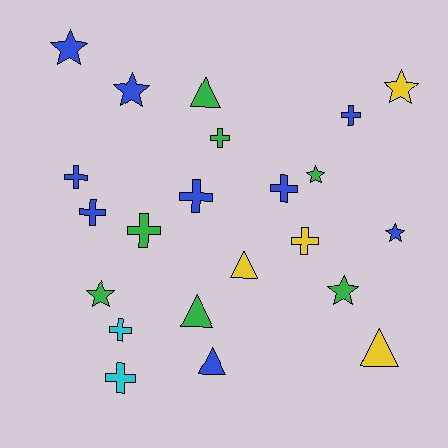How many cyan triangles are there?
There are no cyan triangles.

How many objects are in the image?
There are 22 objects.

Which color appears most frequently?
Blue, with 9 objects.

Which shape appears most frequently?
Cross, with 10 objects.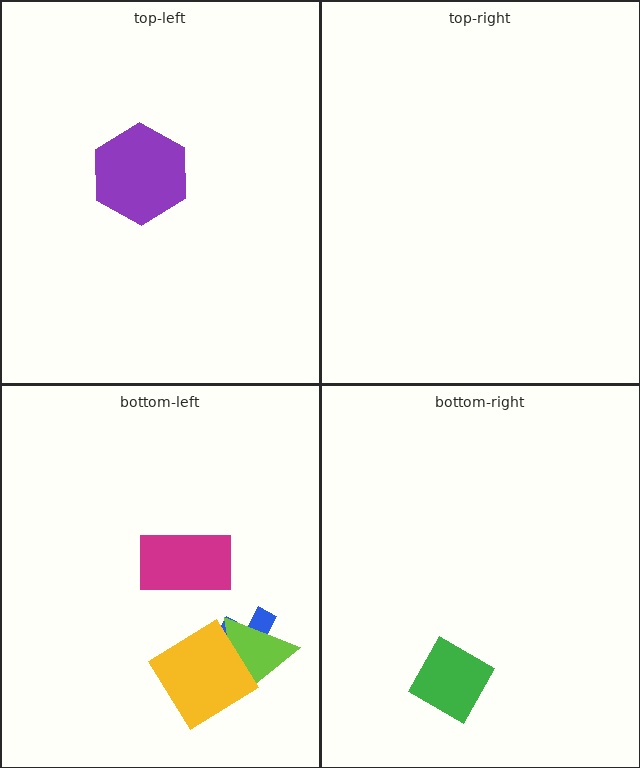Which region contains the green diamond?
The bottom-right region.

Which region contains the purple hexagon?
The top-left region.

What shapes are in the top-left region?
The purple hexagon.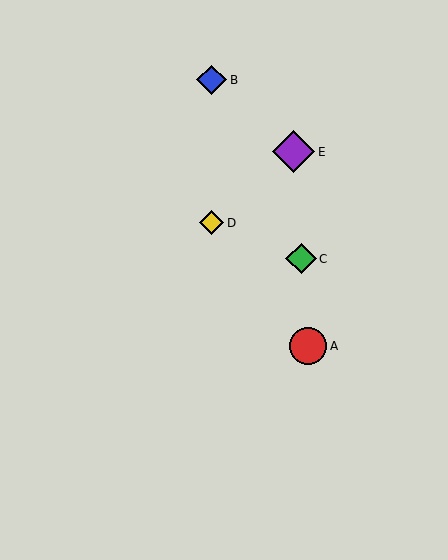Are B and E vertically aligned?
No, B is at x≈212 and E is at x≈294.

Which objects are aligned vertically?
Objects B, D are aligned vertically.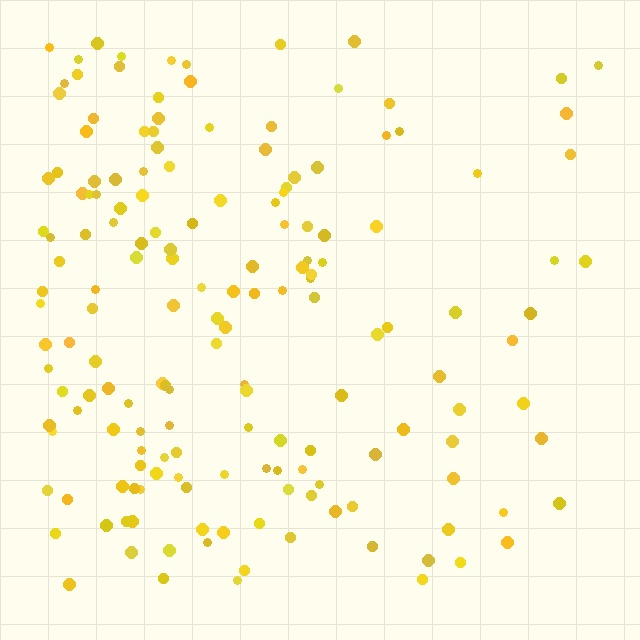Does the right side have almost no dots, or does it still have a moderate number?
Still a moderate number, just noticeably fewer than the left.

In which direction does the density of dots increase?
From right to left, with the left side densest.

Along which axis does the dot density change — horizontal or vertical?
Horizontal.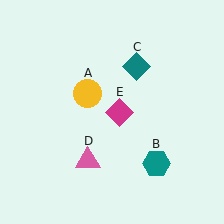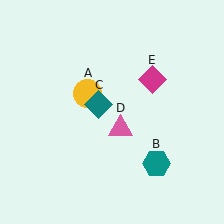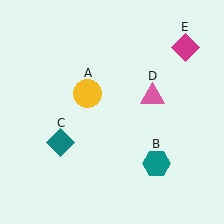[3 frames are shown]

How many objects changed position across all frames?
3 objects changed position: teal diamond (object C), pink triangle (object D), magenta diamond (object E).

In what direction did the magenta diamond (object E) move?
The magenta diamond (object E) moved up and to the right.